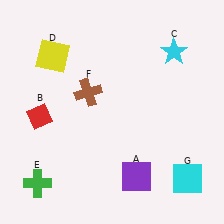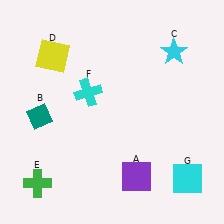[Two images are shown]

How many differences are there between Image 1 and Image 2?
There are 2 differences between the two images.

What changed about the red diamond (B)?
In Image 1, B is red. In Image 2, it changed to teal.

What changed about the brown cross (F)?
In Image 1, F is brown. In Image 2, it changed to cyan.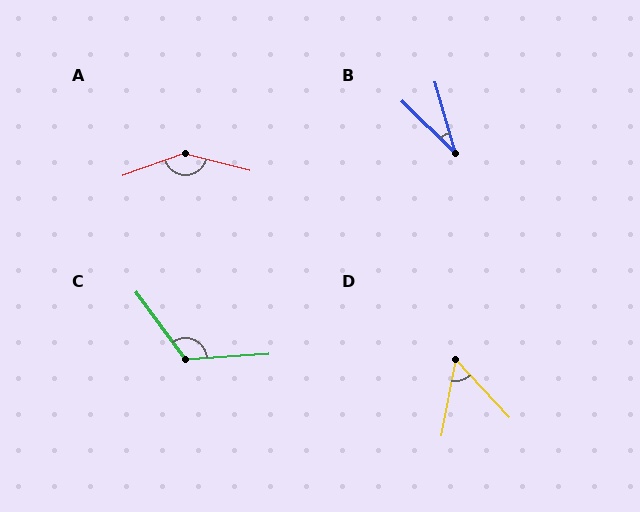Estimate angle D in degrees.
Approximately 54 degrees.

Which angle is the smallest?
B, at approximately 30 degrees.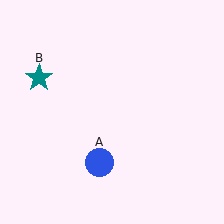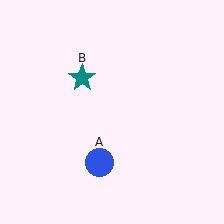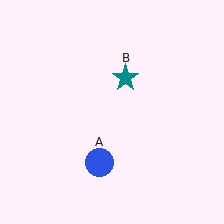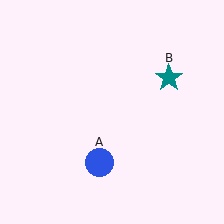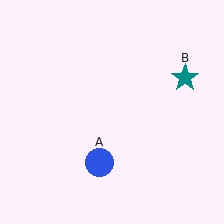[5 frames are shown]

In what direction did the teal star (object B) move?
The teal star (object B) moved right.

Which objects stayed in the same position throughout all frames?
Blue circle (object A) remained stationary.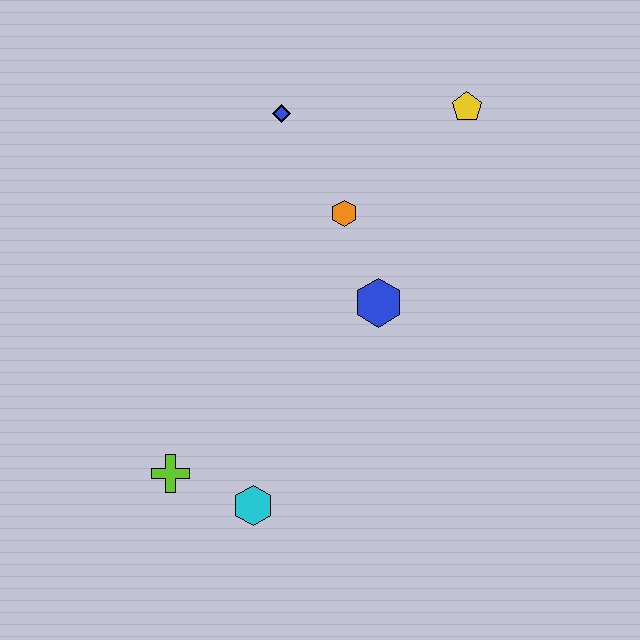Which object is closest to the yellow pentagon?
The orange hexagon is closest to the yellow pentagon.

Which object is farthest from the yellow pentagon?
The lime cross is farthest from the yellow pentagon.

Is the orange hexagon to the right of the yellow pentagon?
No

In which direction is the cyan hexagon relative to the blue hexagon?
The cyan hexagon is below the blue hexagon.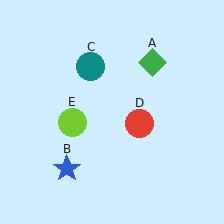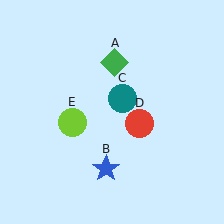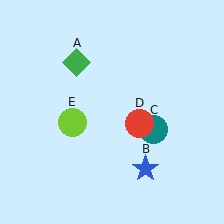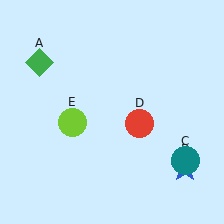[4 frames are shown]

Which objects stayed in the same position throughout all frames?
Red circle (object D) and lime circle (object E) remained stationary.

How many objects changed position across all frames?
3 objects changed position: green diamond (object A), blue star (object B), teal circle (object C).